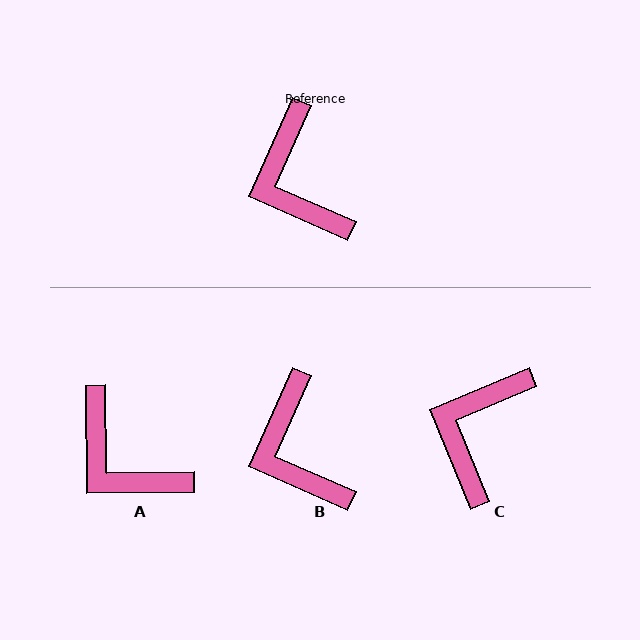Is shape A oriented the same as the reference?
No, it is off by about 24 degrees.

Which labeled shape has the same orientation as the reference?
B.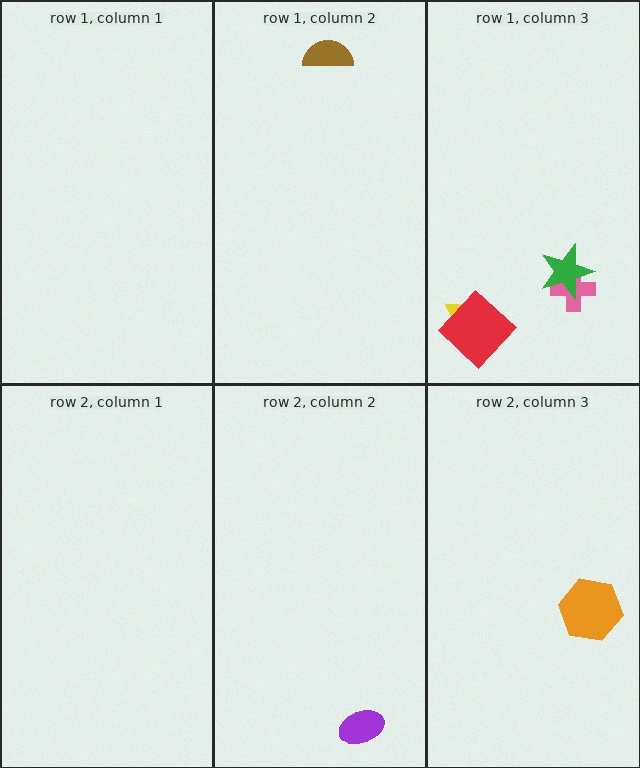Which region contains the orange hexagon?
The row 2, column 3 region.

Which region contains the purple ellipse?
The row 2, column 2 region.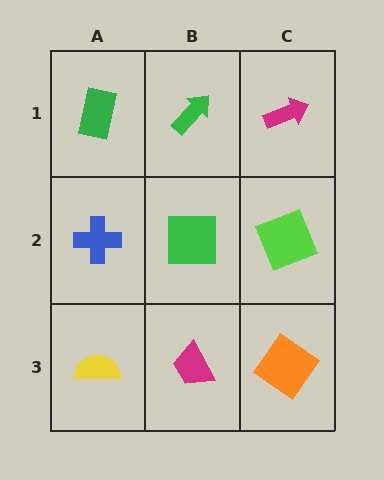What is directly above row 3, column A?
A blue cross.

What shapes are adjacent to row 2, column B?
A green arrow (row 1, column B), a magenta trapezoid (row 3, column B), a blue cross (row 2, column A), a lime square (row 2, column C).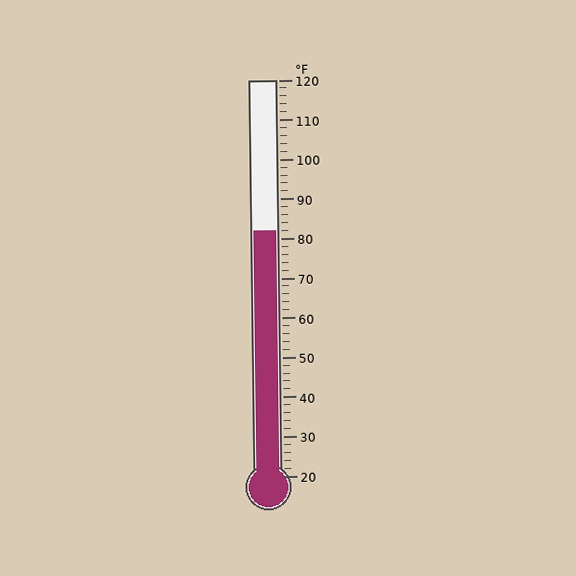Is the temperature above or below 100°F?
The temperature is below 100°F.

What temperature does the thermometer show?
The thermometer shows approximately 82°F.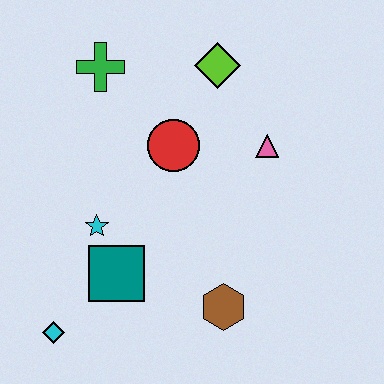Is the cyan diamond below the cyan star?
Yes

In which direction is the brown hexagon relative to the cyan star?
The brown hexagon is to the right of the cyan star.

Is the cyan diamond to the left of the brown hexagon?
Yes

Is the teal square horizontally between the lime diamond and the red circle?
No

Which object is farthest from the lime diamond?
The cyan diamond is farthest from the lime diamond.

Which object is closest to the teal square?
The cyan star is closest to the teal square.